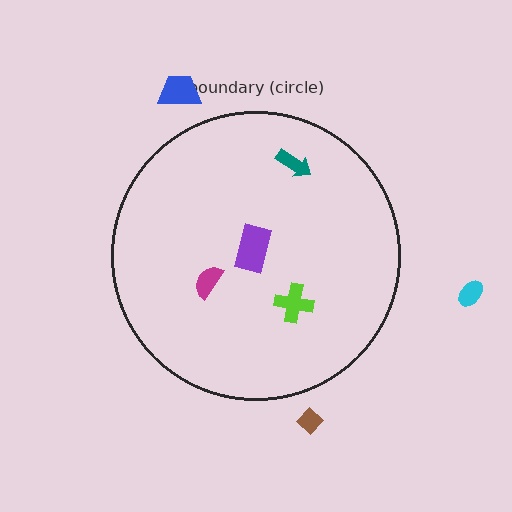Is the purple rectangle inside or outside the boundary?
Inside.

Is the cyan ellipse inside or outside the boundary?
Outside.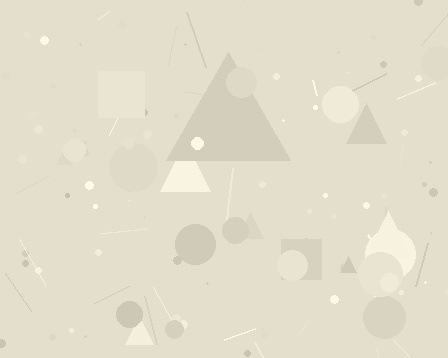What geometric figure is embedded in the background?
A triangle is embedded in the background.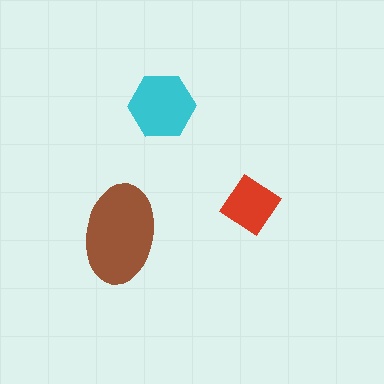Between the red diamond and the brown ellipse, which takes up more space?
The brown ellipse.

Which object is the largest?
The brown ellipse.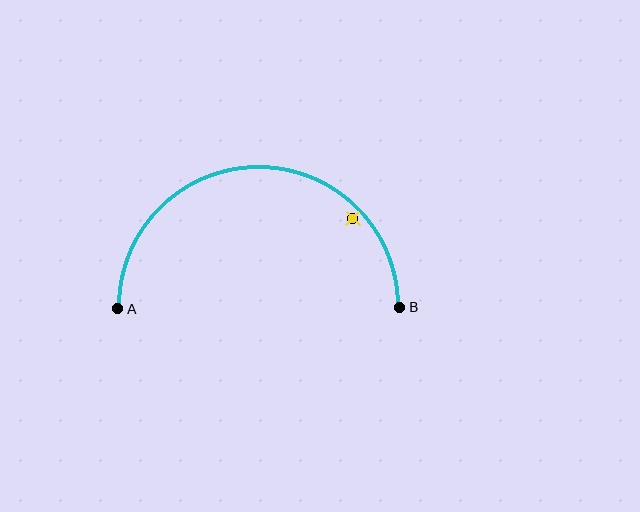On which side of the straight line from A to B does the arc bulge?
The arc bulges above the straight line connecting A and B.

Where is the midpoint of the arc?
The arc midpoint is the point on the curve farthest from the straight line joining A and B. It sits above that line.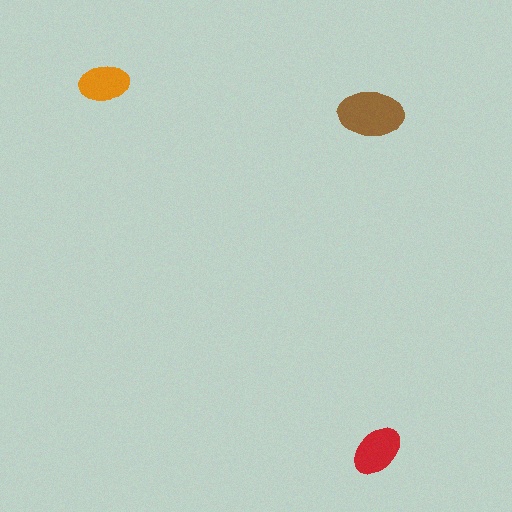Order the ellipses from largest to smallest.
the brown one, the red one, the orange one.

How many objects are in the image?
There are 3 objects in the image.